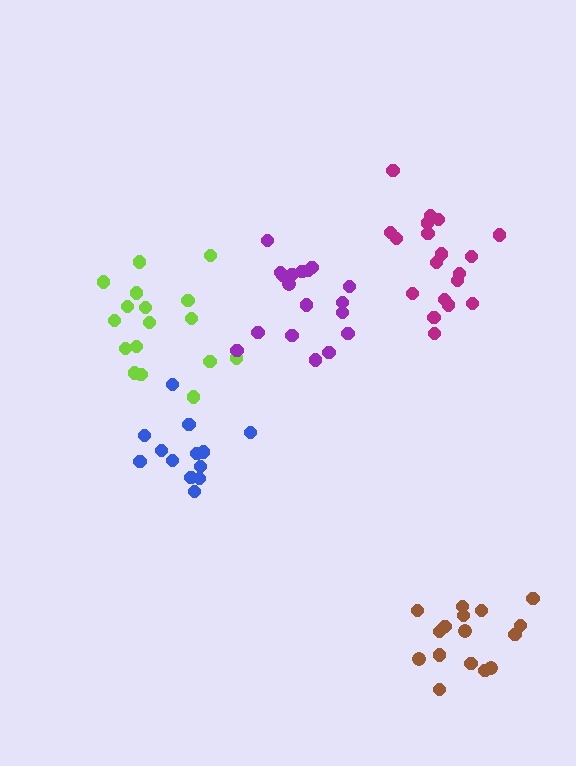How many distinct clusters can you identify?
There are 5 distinct clusters.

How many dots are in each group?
Group 1: 16 dots, Group 2: 17 dots, Group 3: 18 dots, Group 4: 19 dots, Group 5: 13 dots (83 total).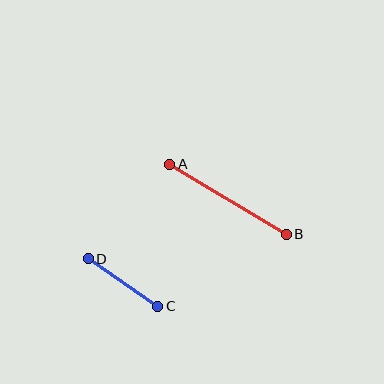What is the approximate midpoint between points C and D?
The midpoint is at approximately (123, 283) pixels.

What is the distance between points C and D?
The distance is approximately 84 pixels.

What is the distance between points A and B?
The distance is approximately 136 pixels.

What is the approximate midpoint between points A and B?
The midpoint is at approximately (228, 199) pixels.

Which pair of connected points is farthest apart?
Points A and B are farthest apart.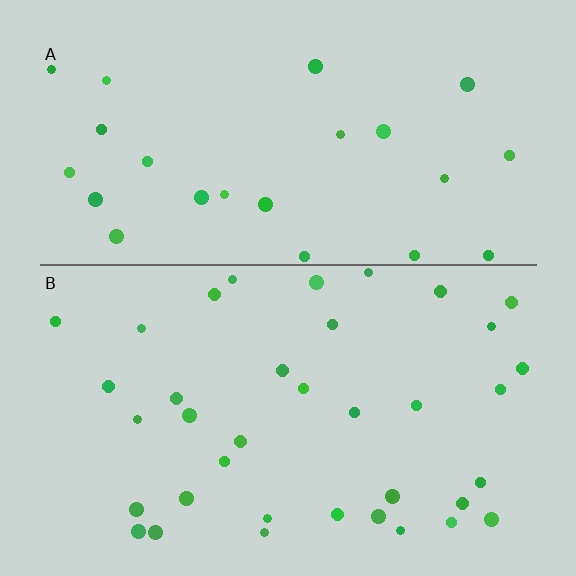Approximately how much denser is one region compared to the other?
Approximately 1.6× — region B over region A.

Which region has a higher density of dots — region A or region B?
B (the bottom).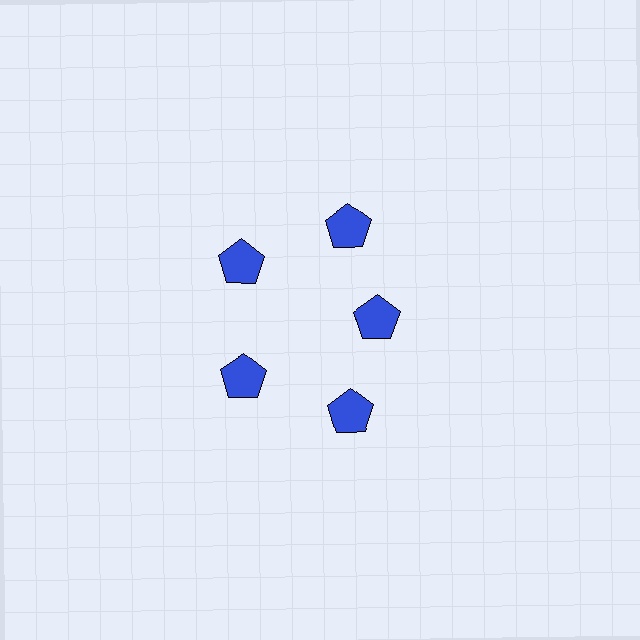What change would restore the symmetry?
The symmetry would be restored by moving it outward, back onto the ring so that all 5 pentagons sit at equal angles and equal distance from the center.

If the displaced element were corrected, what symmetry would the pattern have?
It would have 5-fold rotational symmetry — the pattern would map onto itself every 72 degrees.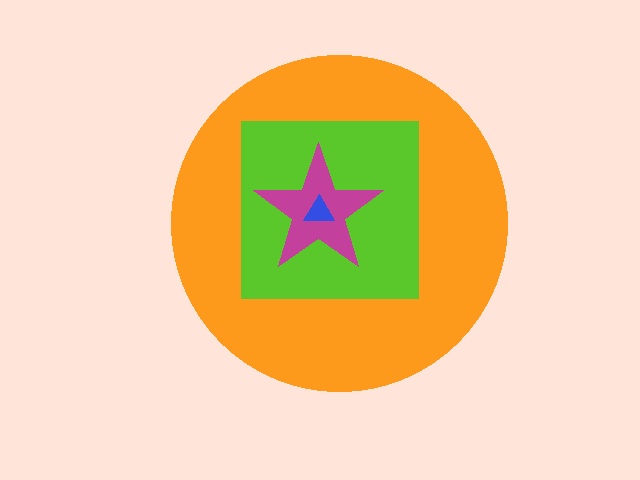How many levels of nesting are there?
4.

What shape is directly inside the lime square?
The magenta star.